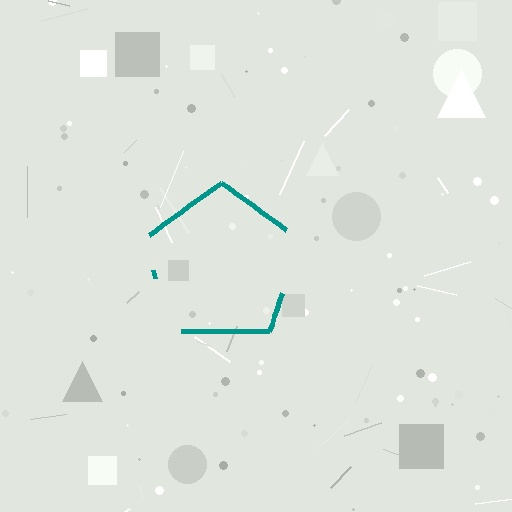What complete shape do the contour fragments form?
The contour fragments form a pentagon.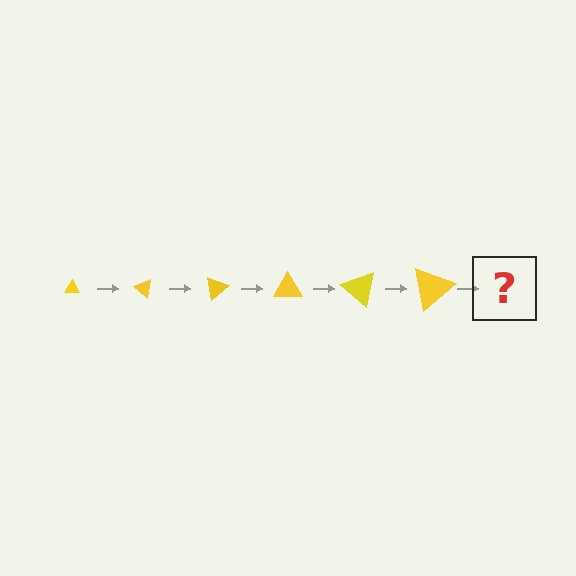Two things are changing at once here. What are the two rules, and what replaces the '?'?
The two rules are that the triangle grows larger each step and it rotates 40 degrees each step. The '?' should be a triangle, larger than the previous one and rotated 240 degrees from the start.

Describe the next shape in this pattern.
It should be a triangle, larger than the previous one and rotated 240 degrees from the start.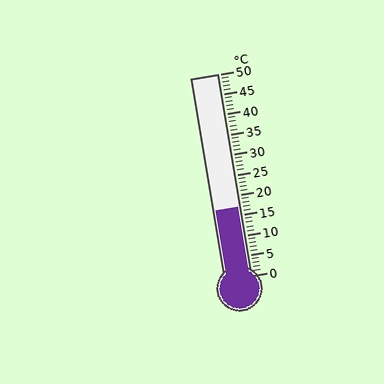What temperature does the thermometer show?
The thermometer shows approximately 17°C.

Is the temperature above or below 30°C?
The temperature is below 30°C.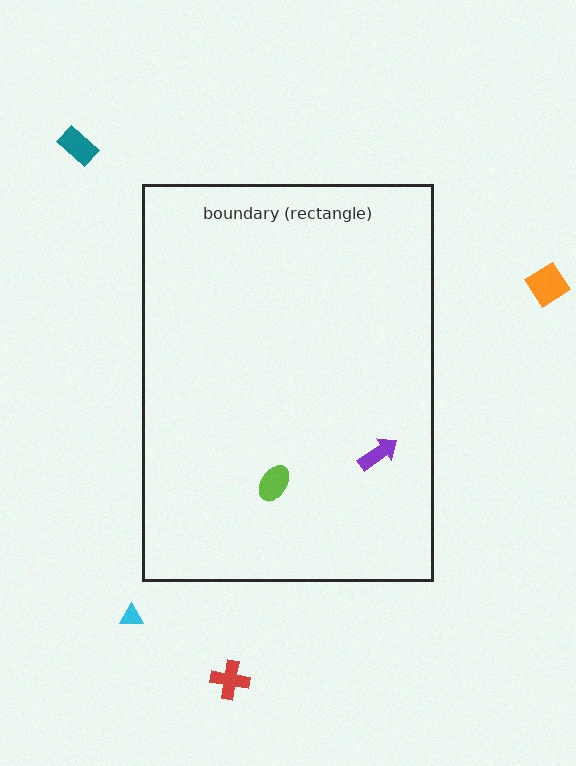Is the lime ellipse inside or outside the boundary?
Inside.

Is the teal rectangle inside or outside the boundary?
Outside.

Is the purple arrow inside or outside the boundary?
Inside.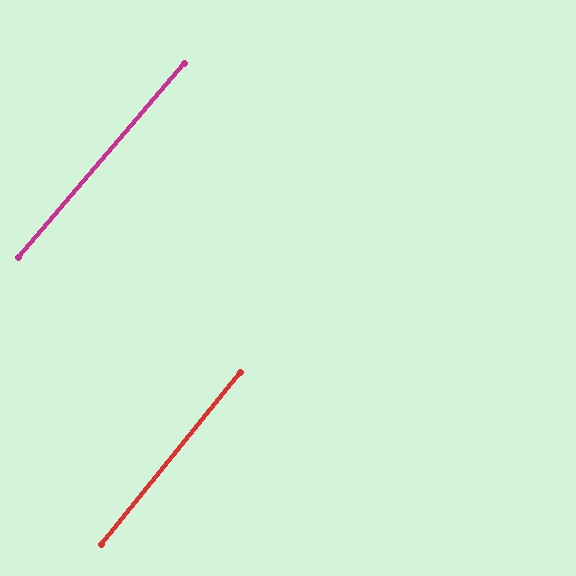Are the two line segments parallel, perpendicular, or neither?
Parallel — their directions differ by only 1.5°.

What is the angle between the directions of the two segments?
Approximately 1 degree.